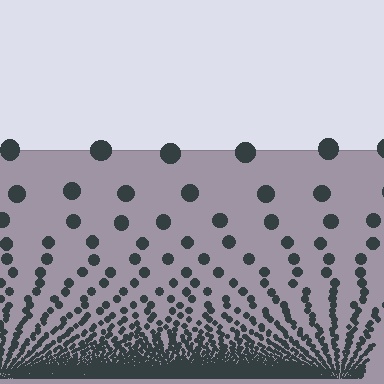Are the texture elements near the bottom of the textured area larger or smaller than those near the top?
Smaller. The gradient is inverted — elements near the bottom are smaller and denser.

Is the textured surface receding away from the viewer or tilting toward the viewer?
The surface appears to tilt toward the viewer. Texture elements get larger and sparser toward the top.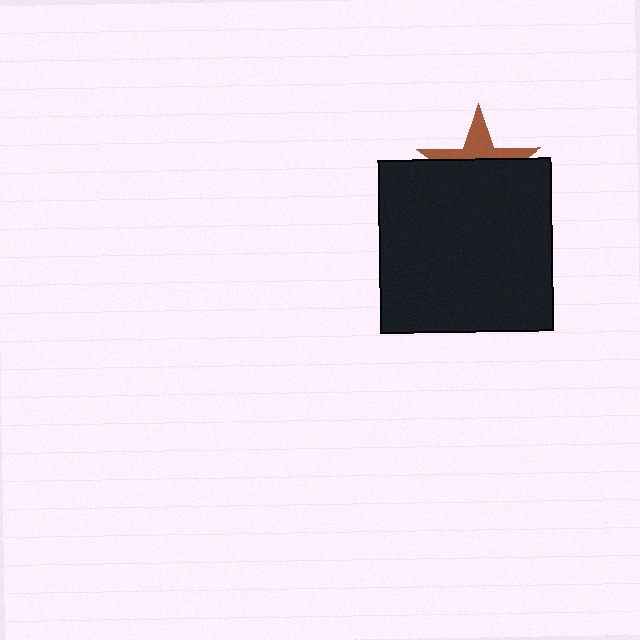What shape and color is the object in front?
The object in front is a black square.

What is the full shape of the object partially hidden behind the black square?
The partially hidden object is a brown star.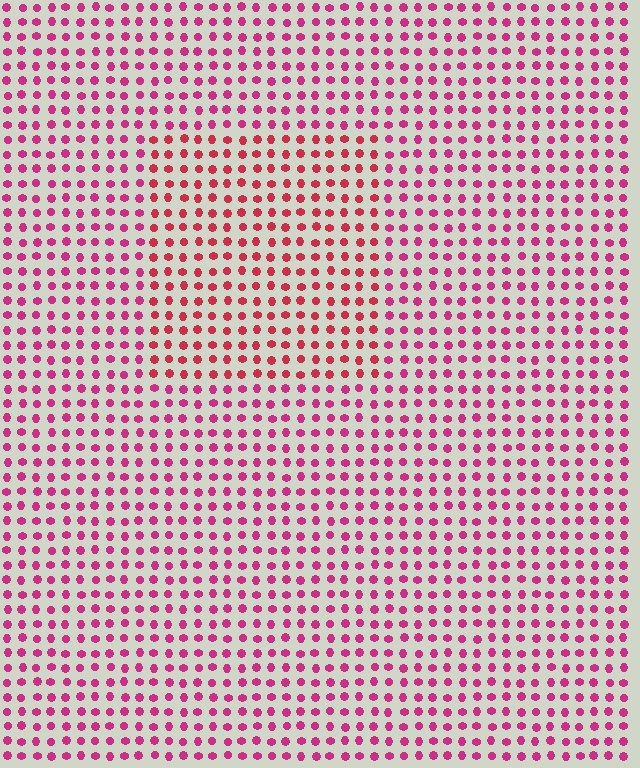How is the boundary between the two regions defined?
The boundary is defined purely by a slight shift in hue (about 24 degrees). Spacing, size, and orientation are identical on both sides.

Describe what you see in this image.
The image is filled with small magenta elements in a uniform arrangement. A rectangle-shaped region is visible where the elements are tinted to a slightly different hue, forming a subtle color boundary.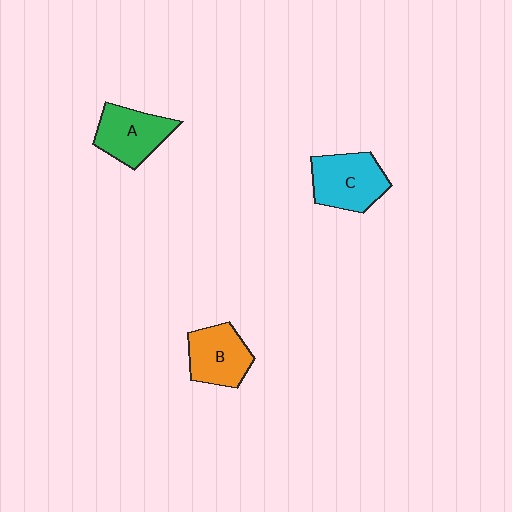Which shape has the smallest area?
Shape B (orange).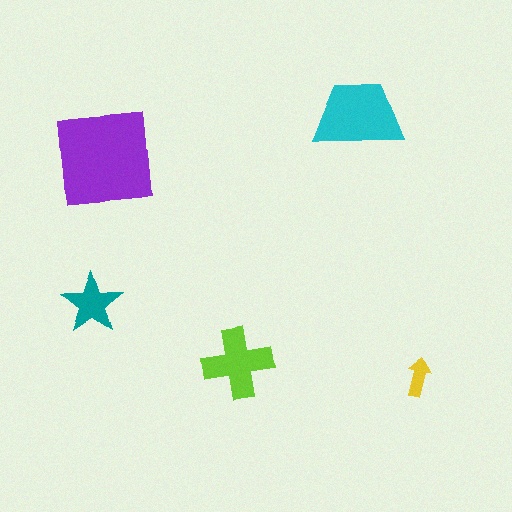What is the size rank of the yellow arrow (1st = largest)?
5th.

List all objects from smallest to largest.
The yellow arrow, the teal star, the lime cross, the cyan trapezoid, the purple square.